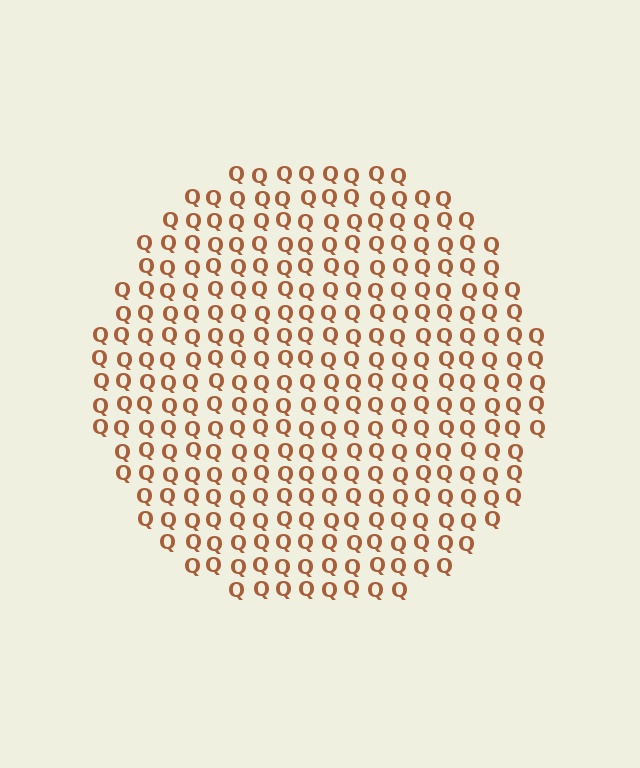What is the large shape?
The large shape is a circle.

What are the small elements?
The small elements are letter Q's.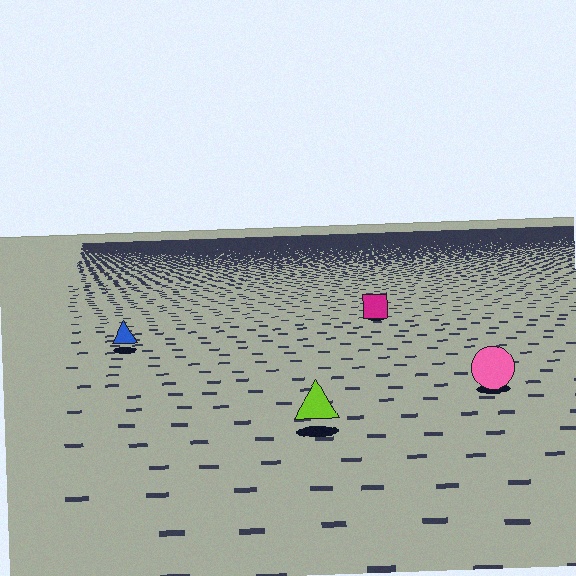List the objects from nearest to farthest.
From nearest to farthest: the lime triangle, the pink circle, the blue triangle, the magenta square.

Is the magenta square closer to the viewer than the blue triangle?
No. The blue triangle is closer — you can tell from the texture gradient: the ground texture is coarser near it.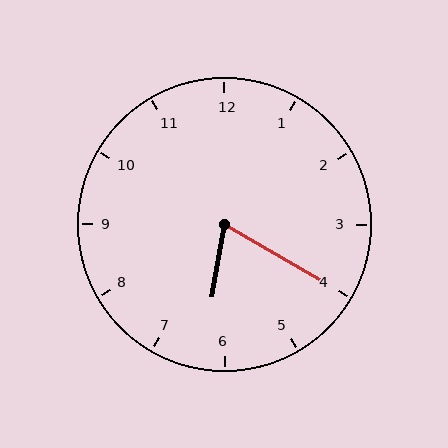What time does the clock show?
6:20.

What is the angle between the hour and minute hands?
Approximately 70 degrees.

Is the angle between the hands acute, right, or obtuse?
It is acute.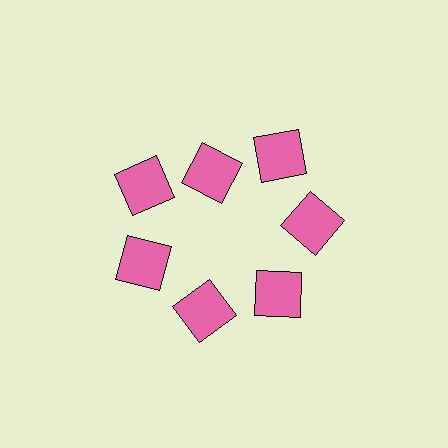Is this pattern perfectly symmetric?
No. The 7 pink squares are arranged in a ring, but one element near the 12 o'clock position is pulled inward toward the center, breaking the 7-fold rotational symmetry.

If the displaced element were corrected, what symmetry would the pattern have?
It would have 7-fold rotational symmetry — the pattern would map onto itself every 51 degrees.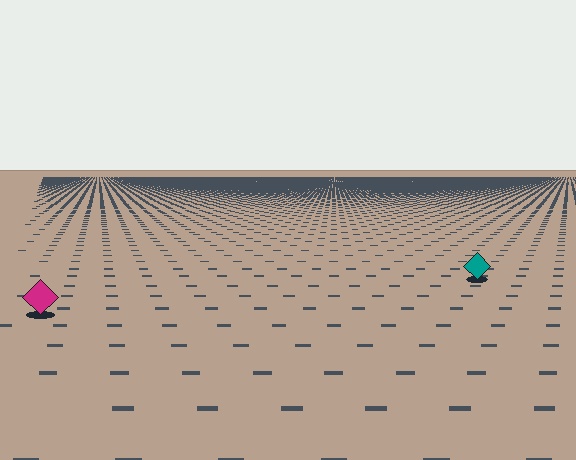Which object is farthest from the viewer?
The teal diamond is farthest from the viewer. It appears smaller and the ground texture around it is denser.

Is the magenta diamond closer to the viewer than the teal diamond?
Yes. The magenta diamond is closer — you can tell from the texture gradient: the ground texture is coarser near it.